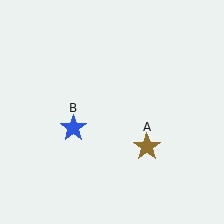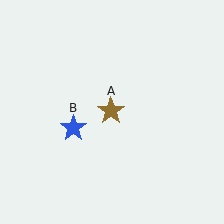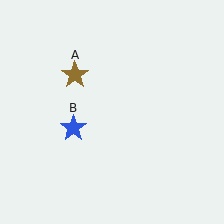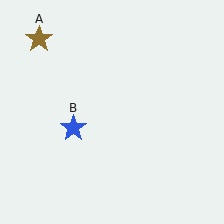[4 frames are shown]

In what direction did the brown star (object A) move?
The brown star (object A) moved up and to the left.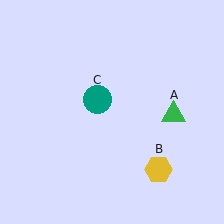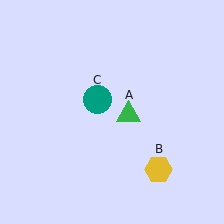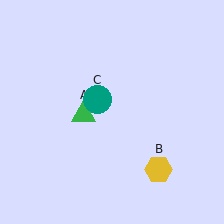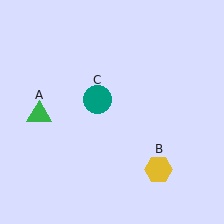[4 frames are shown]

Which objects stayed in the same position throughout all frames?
Yellow hexagon (object B) and teal circle (object C) remained stationary.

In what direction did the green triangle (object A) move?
The green triangle (object A) moved left.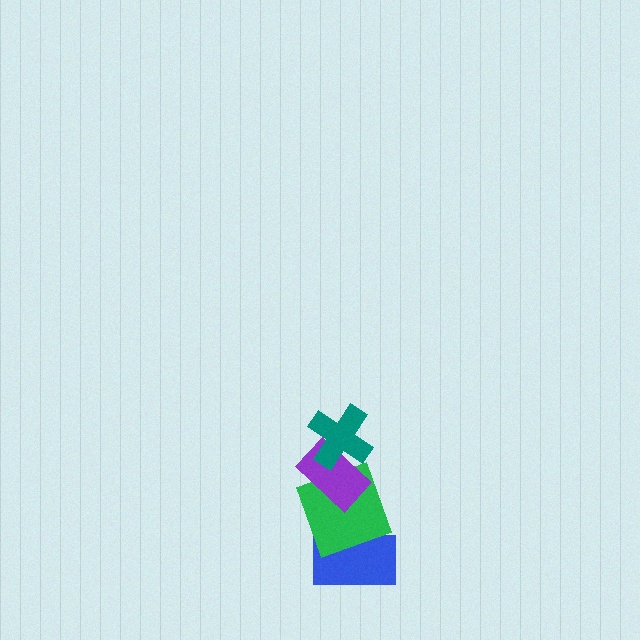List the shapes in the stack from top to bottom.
From top to bottom: the teal cross, the purple rectangle, the green square, the blue rectangle.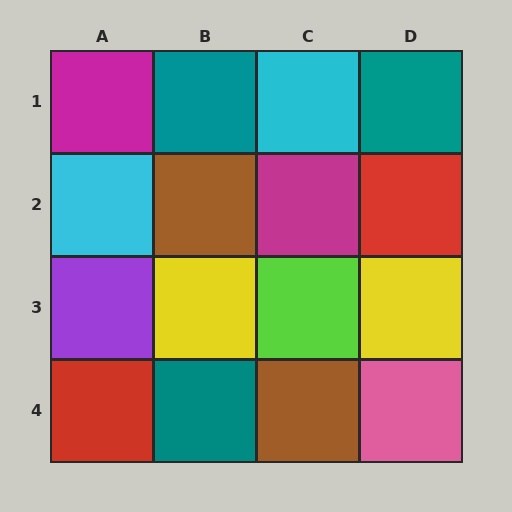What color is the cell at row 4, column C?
Brown.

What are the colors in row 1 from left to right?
Magenta, teal, cyan, teal.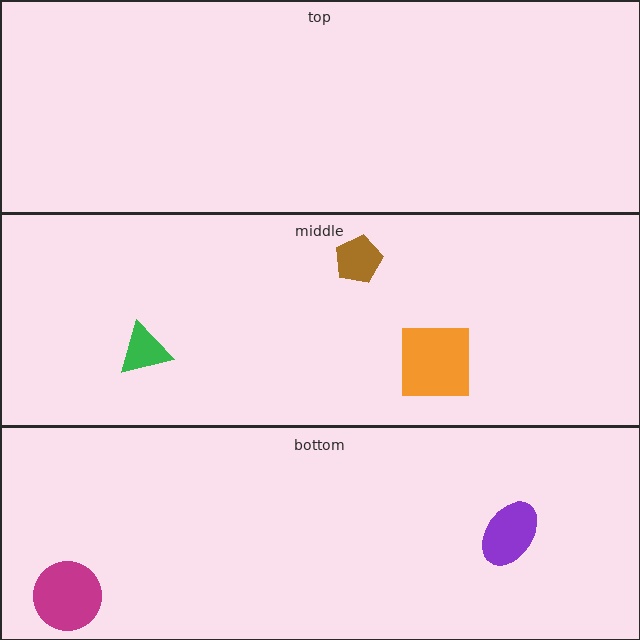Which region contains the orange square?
The middle region.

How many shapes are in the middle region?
3.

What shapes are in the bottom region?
The purple ellipse, the magenta circle.